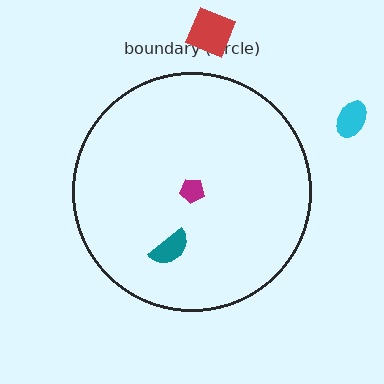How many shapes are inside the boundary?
2 inside, 2 outside.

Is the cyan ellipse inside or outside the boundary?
Outside.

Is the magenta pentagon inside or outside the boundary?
Inside.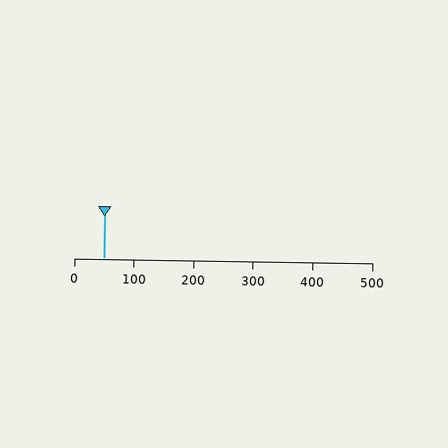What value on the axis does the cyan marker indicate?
The marker indicates approximately 50.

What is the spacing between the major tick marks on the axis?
The major ticks are spaced 100 apart.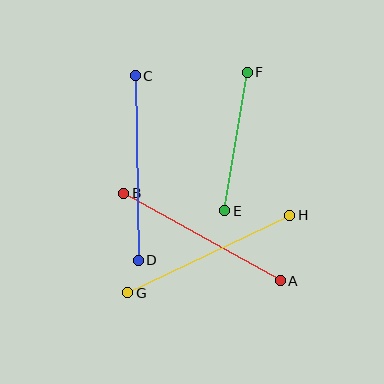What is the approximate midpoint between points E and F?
The midpoint is at approximately (236, 142) pixels.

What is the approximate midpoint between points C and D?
The midpoint is at approximately (137, 168) pixels.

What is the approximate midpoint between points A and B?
The midpoint is at approximately (202, 237) pixels.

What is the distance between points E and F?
The distance is approximately 140 pixels.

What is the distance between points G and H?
The distance is approximately 179 pixels.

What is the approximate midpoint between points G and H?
The midpoint is at approximately (209, 254) pixels.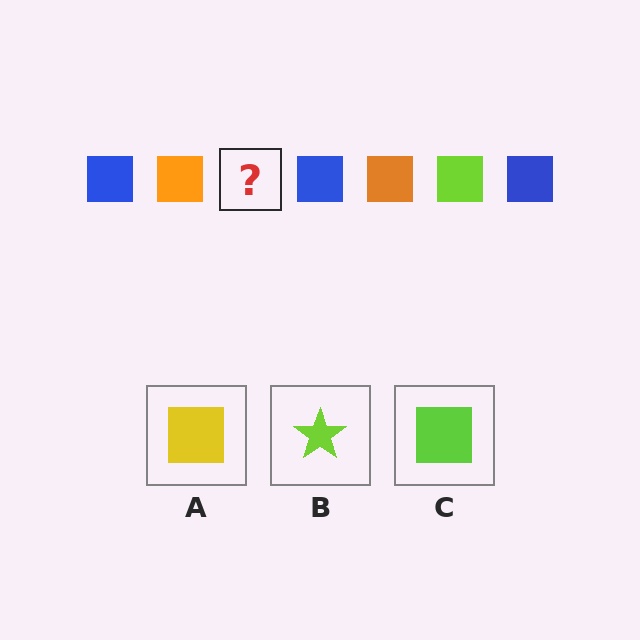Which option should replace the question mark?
Option C.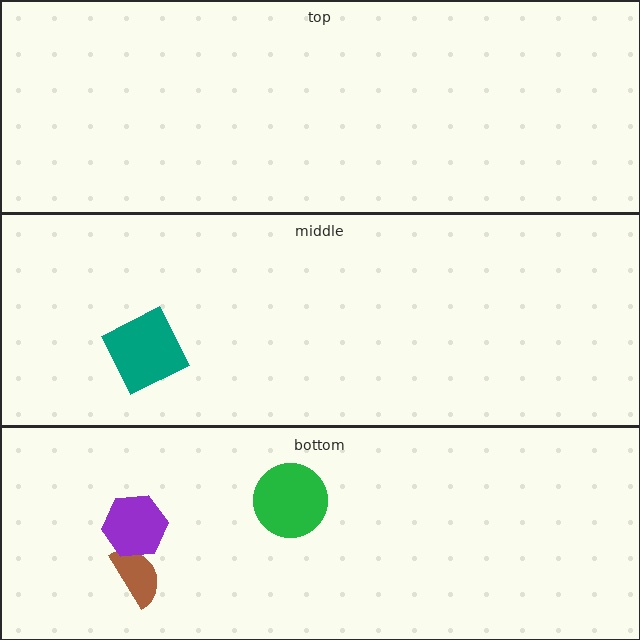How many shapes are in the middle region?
1.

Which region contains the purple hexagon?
The bottom region.